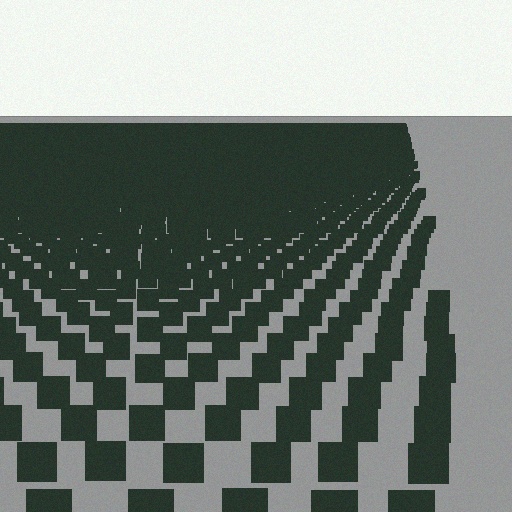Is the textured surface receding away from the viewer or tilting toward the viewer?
The surface is receding away from the viewer. Texture elements get smaller and denser toward the top.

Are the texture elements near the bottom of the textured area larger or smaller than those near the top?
Larger. Near the bottom, elements are closer to the viewer and appear at a bigger on-screen size.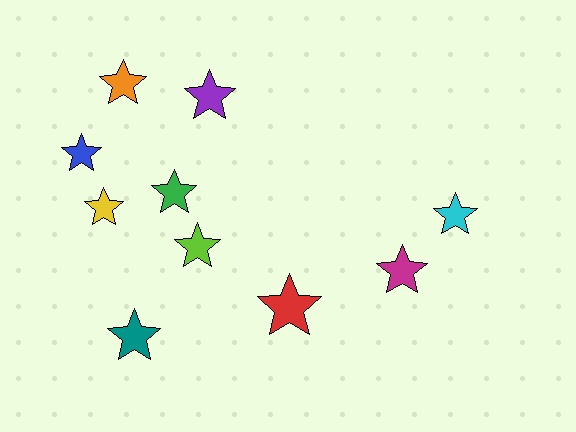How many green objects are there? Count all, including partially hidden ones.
There is 1 green object.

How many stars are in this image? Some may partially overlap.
There are 10 stars.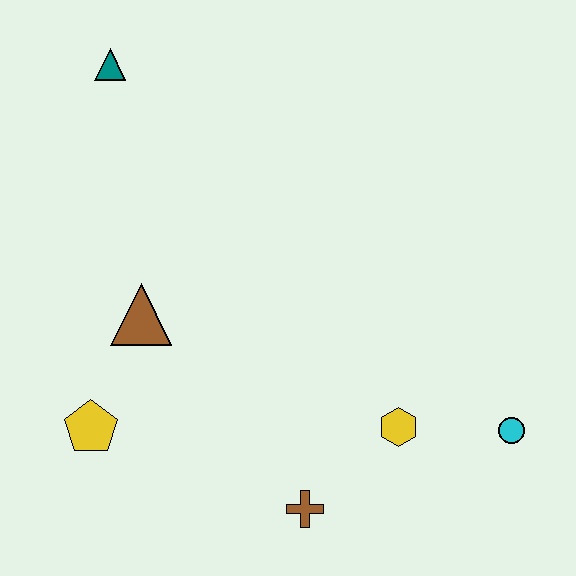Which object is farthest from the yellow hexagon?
The teal triangle is farthest from the yellow hexagon.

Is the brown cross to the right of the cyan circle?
No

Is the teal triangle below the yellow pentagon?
No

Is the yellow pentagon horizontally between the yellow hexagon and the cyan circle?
No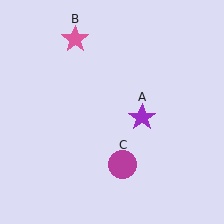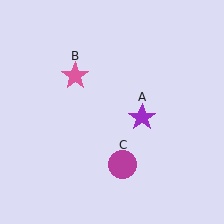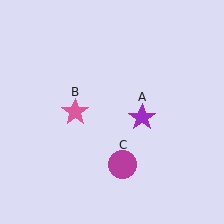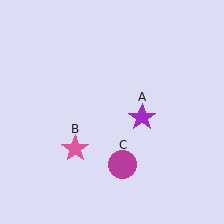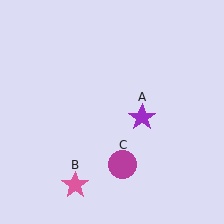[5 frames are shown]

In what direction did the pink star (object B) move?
The pink star (object B) moved down.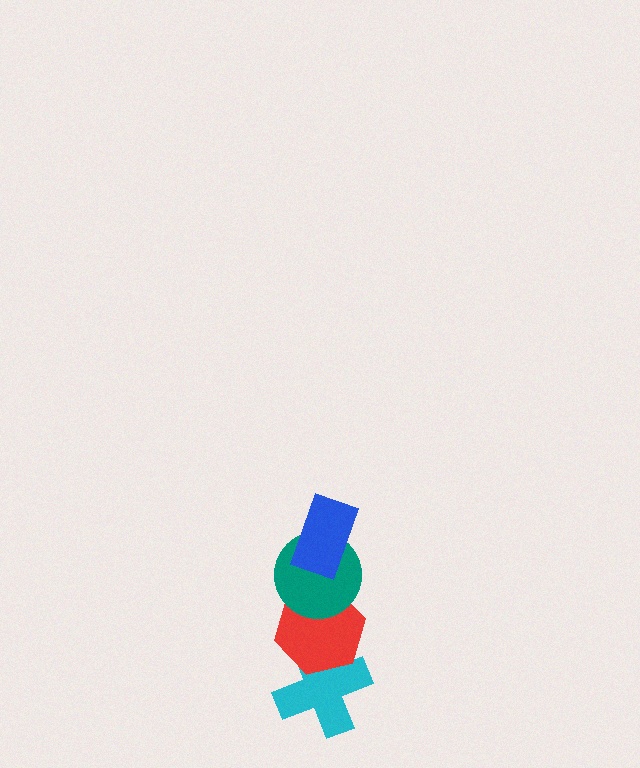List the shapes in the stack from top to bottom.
From top to bottom: the blue rectangle, the teal circle, the red hexagon, the cyan cross.